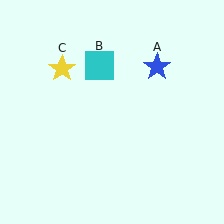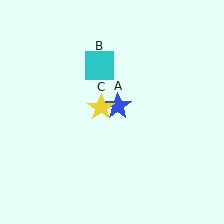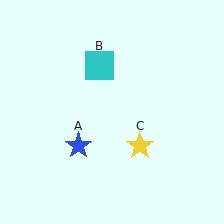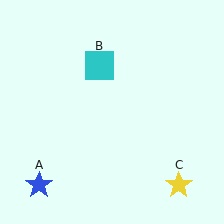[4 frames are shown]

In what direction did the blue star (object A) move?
The blue star (object A) moved down and to the left.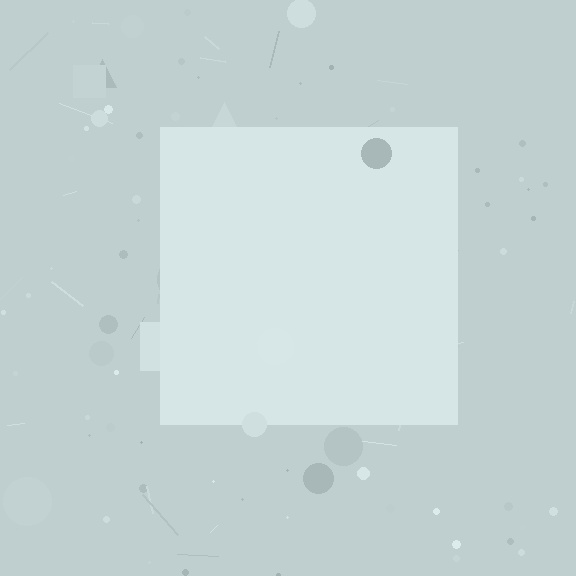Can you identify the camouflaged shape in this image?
The camouflaged shape is a square.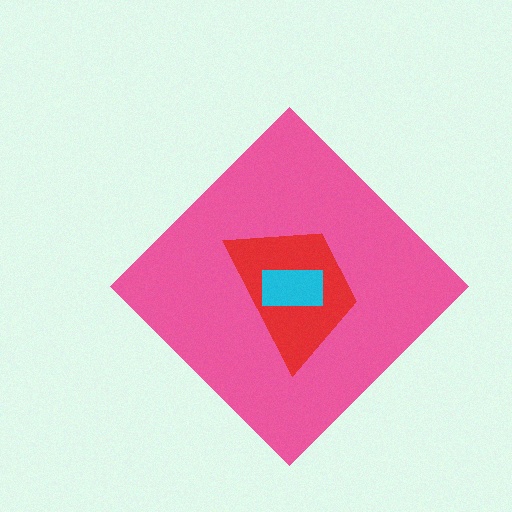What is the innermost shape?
The cyan rectangle.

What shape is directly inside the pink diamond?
The red trapezoid.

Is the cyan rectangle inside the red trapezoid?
Yes.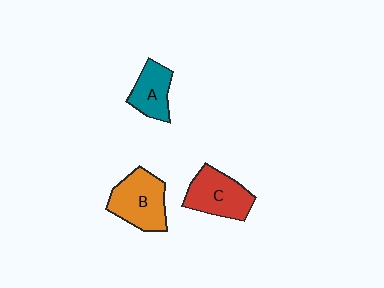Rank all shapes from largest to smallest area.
From largest to smallest: B (orange), C (red), A (teal).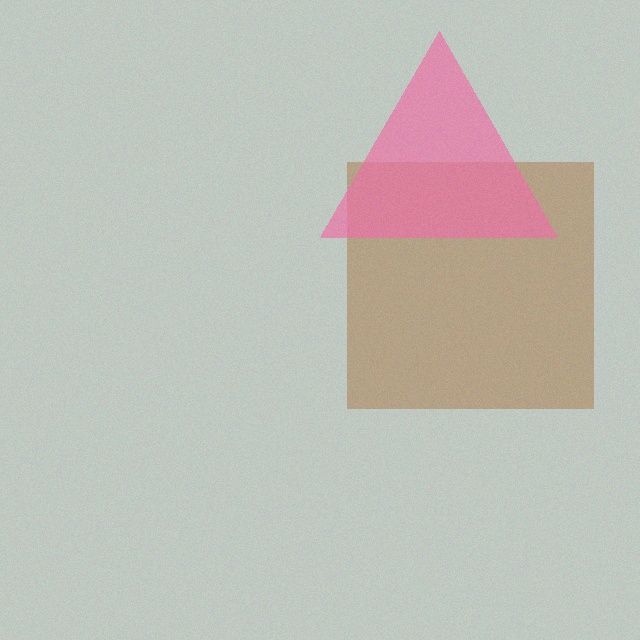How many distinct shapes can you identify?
There are 2 distinct shapes: a brown square, a pink triangle.